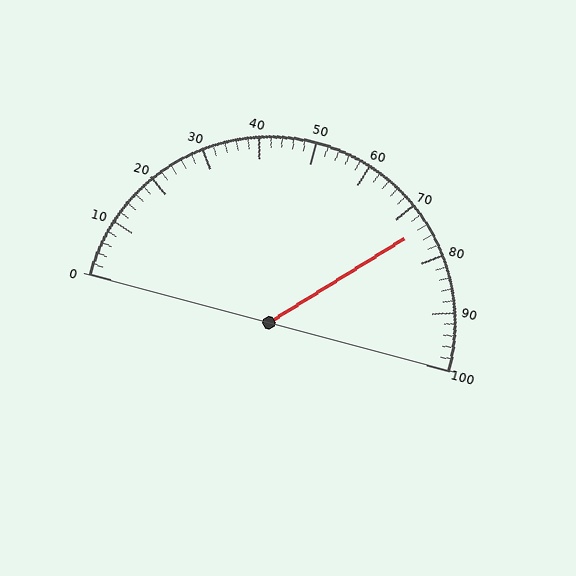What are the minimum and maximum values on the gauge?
The gauge ranges from 0 to 100.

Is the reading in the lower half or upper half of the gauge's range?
The reading is in the upper half of the range (0 to 100).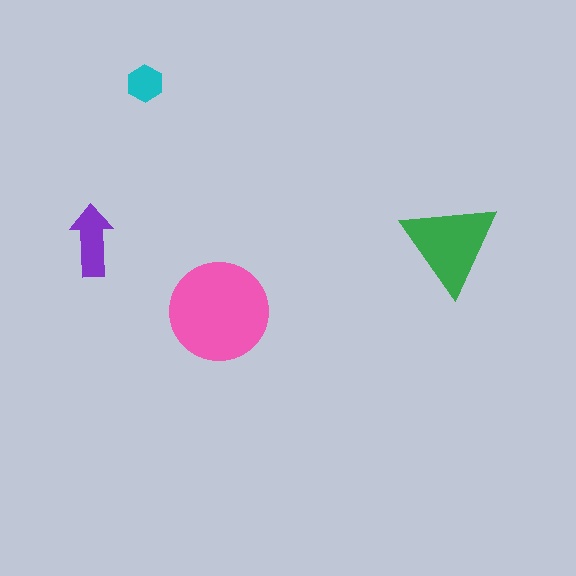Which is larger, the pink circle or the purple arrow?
The pink circle.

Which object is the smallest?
The cyan hexagon.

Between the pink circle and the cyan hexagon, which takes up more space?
The pink circle.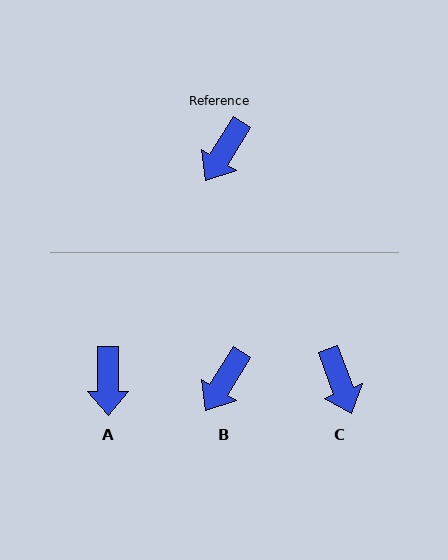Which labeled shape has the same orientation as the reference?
B.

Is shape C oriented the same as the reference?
No, it is off by about 52 degrees.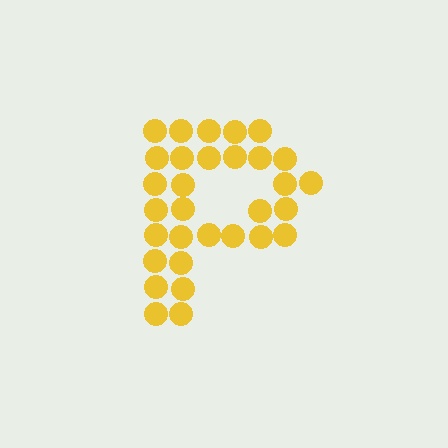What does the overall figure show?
The overall figure shows the letter P.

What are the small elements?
The small elements are circles.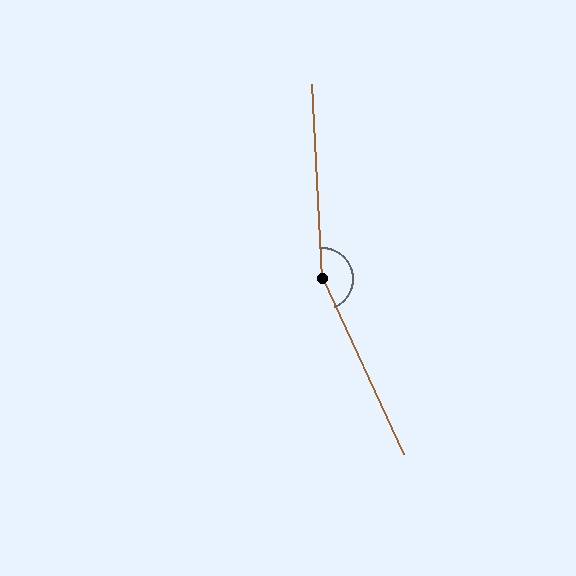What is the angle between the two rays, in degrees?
Approximately 158 degrees.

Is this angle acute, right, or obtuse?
It is obtuse.